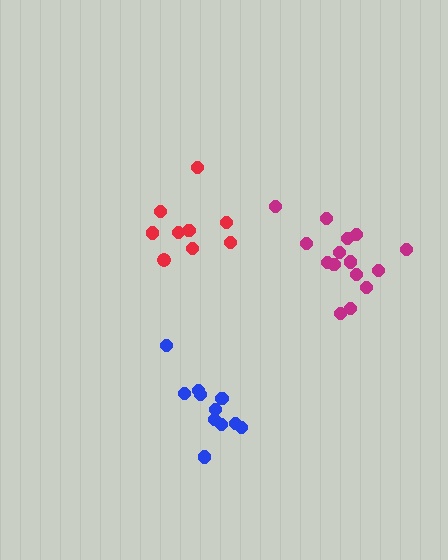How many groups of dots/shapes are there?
There are 3 groups.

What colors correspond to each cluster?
The clusters are colored: magenta, blue, red.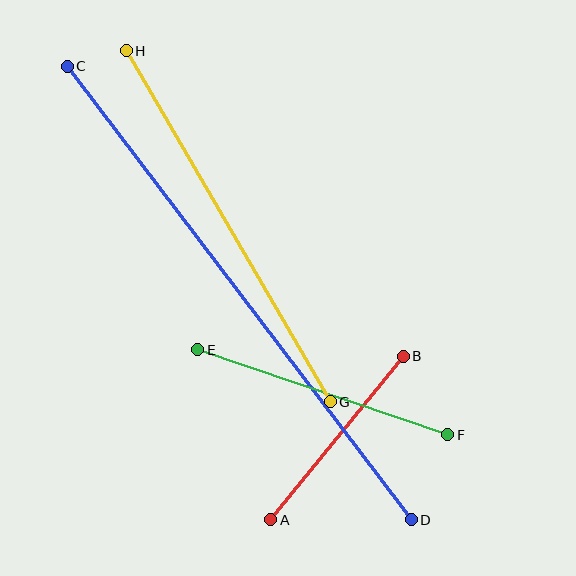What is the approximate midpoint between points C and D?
The midpoint is at approximately (239, 293) pixels.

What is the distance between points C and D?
The distance is approximately 569 pixels.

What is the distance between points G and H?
The distance is approximately 406 pixels.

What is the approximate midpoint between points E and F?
The midpoint is at approximately (323, 392) pixels.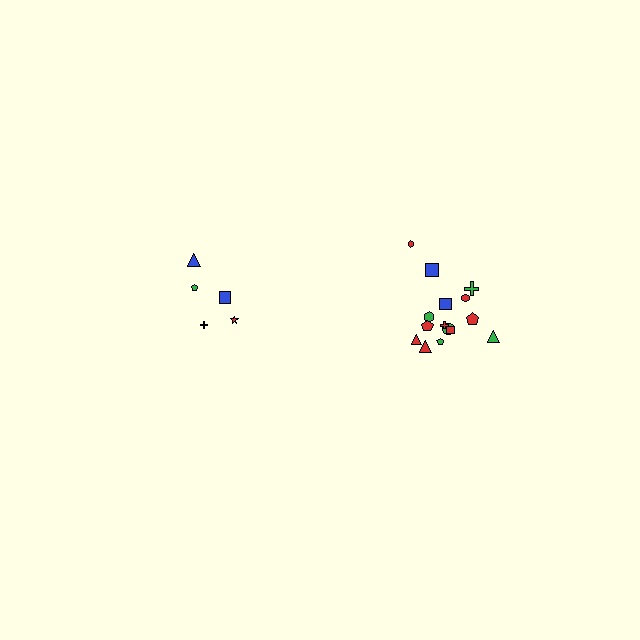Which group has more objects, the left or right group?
The right group.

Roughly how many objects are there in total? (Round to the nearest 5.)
Roughly 20 objects in total.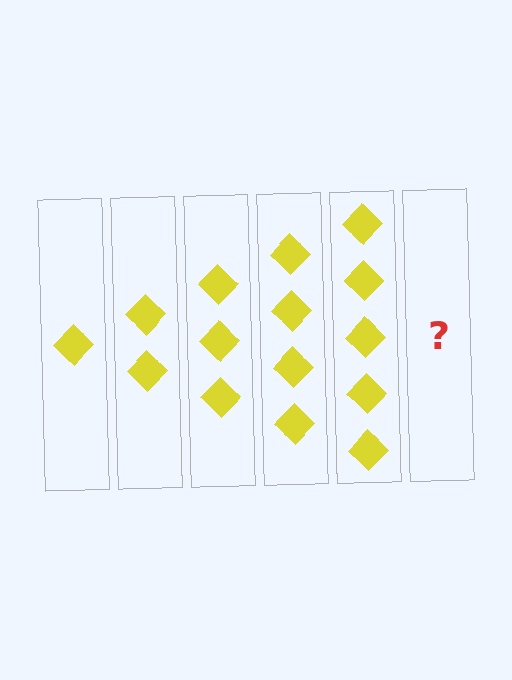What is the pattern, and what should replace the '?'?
The pattern is that each step adds one more diamond. The '?' should be 6 diamonds.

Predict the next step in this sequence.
The next step is 6 diamonds.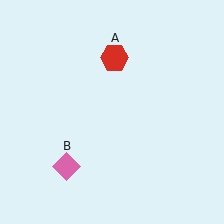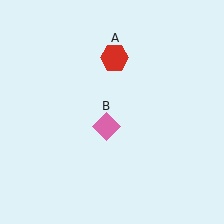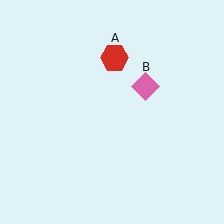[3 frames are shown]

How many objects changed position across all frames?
1 object changed position: pink diamond (object B).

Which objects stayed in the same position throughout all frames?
Red hexagon (object A) remained stationary.